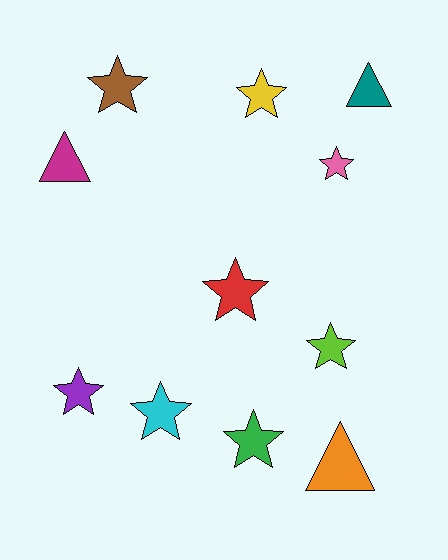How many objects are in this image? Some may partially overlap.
There are 11 objects.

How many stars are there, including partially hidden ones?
There are 8 stars.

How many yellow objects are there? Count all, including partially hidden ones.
There is 1 yellow object.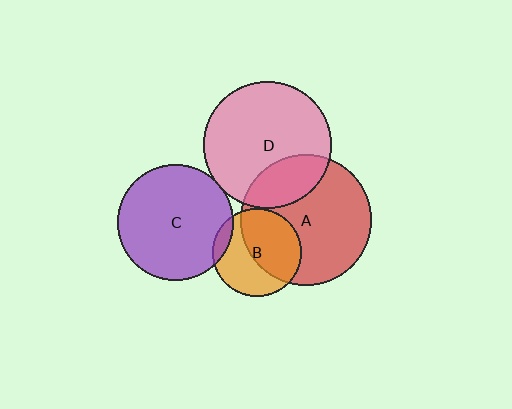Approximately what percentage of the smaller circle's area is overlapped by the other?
Approximately 50%.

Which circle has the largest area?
Circle A (red).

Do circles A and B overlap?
Yes.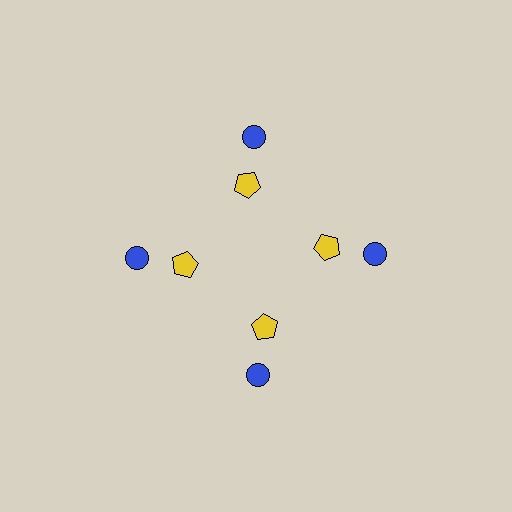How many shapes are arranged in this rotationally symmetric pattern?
There are 8 shapes, arranged in 4 groups of 2.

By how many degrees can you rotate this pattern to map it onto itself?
The pattern maps onto itself every 90 degrees of rotation.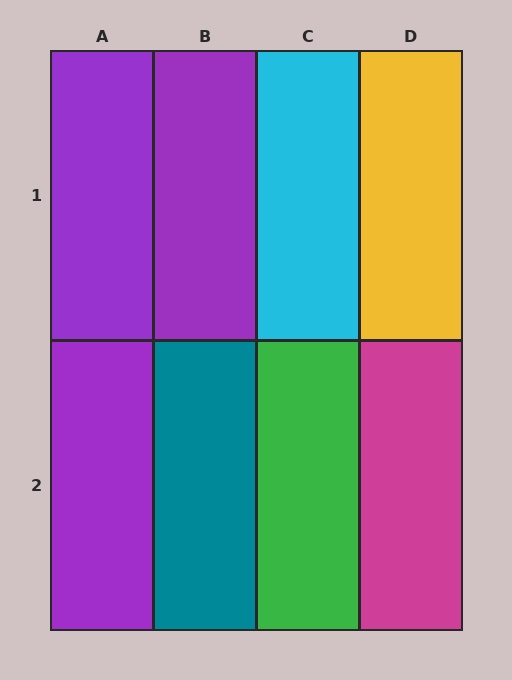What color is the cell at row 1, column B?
Purple.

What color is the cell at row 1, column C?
Cyan.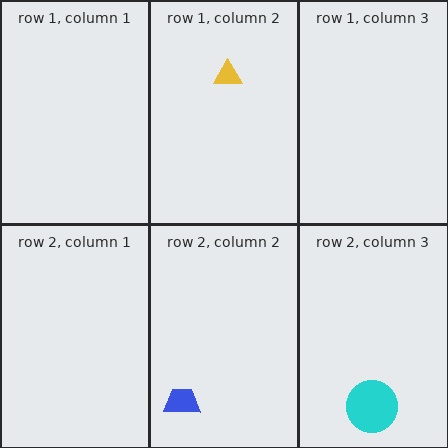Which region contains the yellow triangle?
The row 1, column 2 region.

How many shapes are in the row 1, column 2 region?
1.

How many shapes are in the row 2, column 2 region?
1.